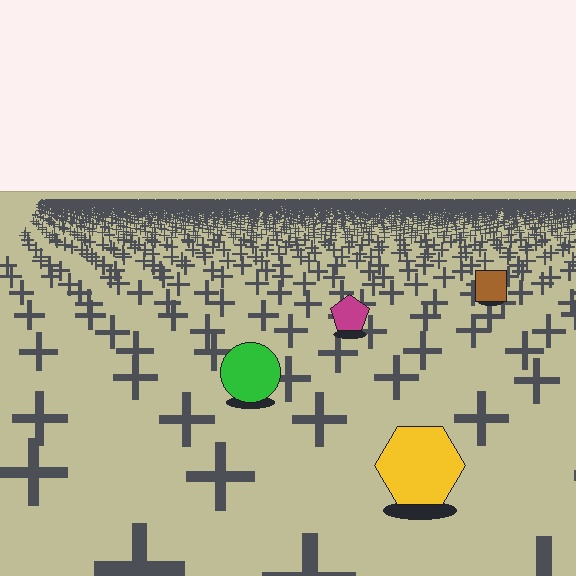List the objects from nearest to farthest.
From nearest to farthest: the yellow hexagon, the green circle, the magenta pentagon, the brown square.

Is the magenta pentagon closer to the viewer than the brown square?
Yes. The magenta pentagon is closer — you can tell from the texture gradient: the ground texture is coarser near it.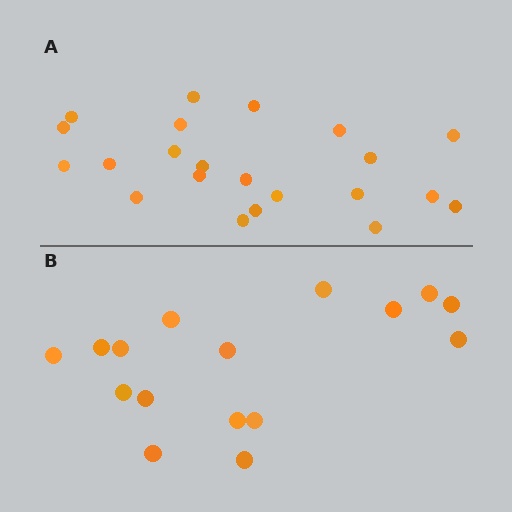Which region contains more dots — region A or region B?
Region A (the top region) has more dots.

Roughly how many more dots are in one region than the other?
Region A has about 6 more dots than region B.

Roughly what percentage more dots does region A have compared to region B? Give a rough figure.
About 40% more.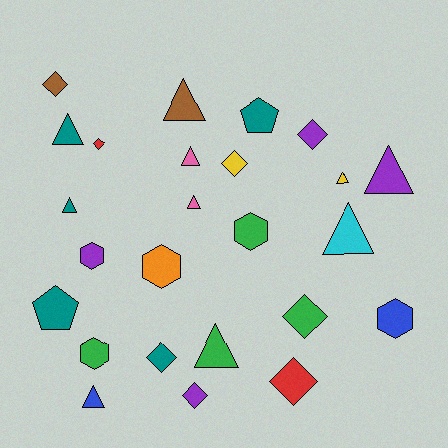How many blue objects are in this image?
There are 2 blue objects.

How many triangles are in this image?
There are 10 triangles.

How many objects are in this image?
There are 25 objects.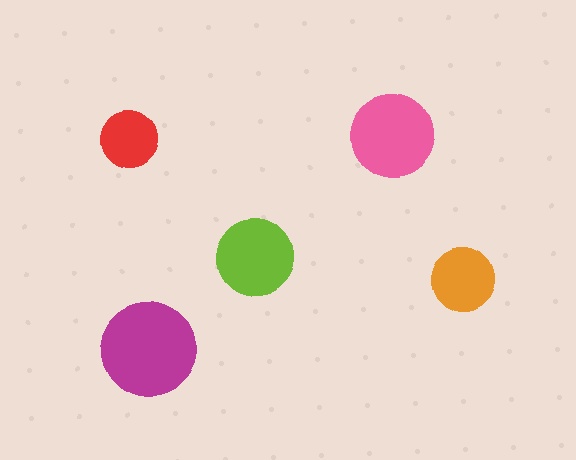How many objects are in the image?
There are 5 objects in the image.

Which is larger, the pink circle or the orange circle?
The pink one.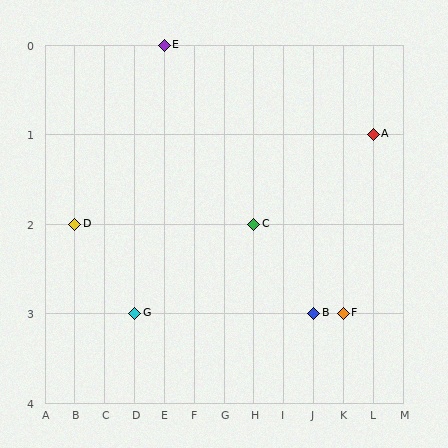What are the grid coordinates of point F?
Point F is at grid coordinates (K, 3).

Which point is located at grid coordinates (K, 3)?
Point F is at (K, 3).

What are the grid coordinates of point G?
Point G is at grid coordinates (D, 3).